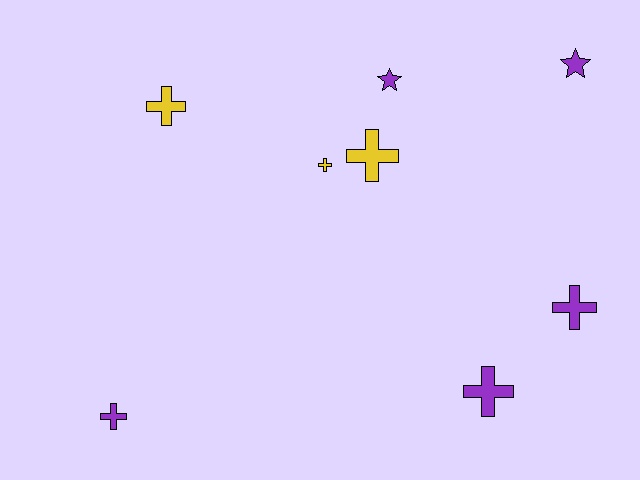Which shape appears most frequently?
Cross, with 6 objects.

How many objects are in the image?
There are 8 objects.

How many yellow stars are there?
There are no yellow stars.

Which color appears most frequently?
Purple, with 5 objects.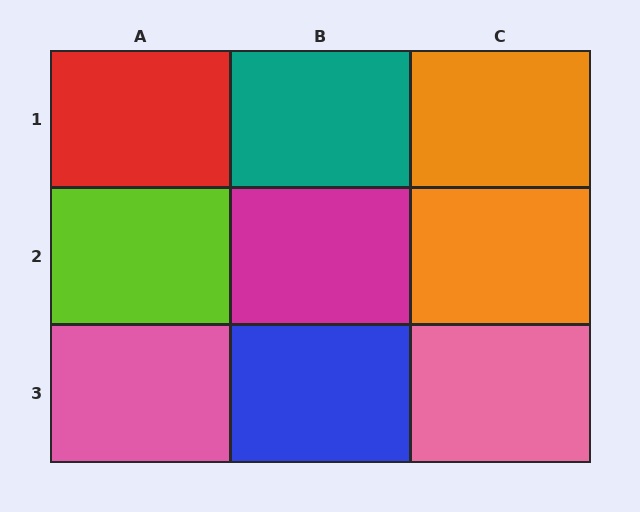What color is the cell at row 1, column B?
Teal.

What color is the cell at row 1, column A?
Red.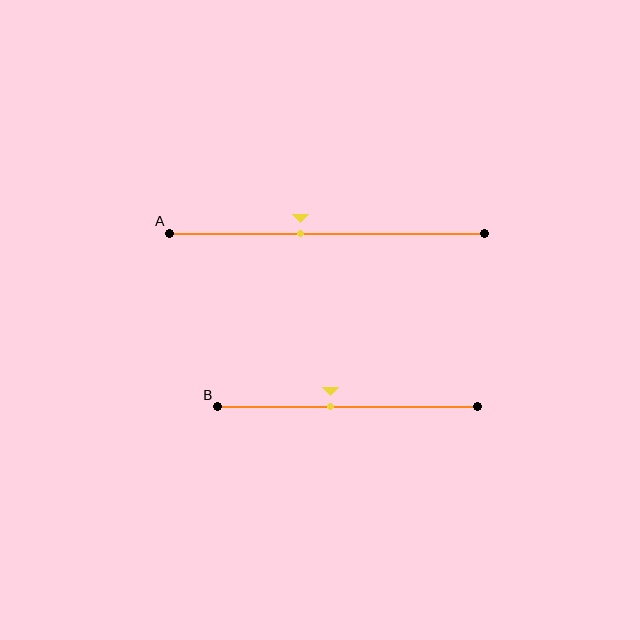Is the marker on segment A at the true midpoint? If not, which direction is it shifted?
No, the marker on segment A is shifted to the left by about 8% of the segment length.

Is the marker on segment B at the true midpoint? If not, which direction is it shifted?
No, the marker on segment B is shifted to the left by about 6% of the segment length.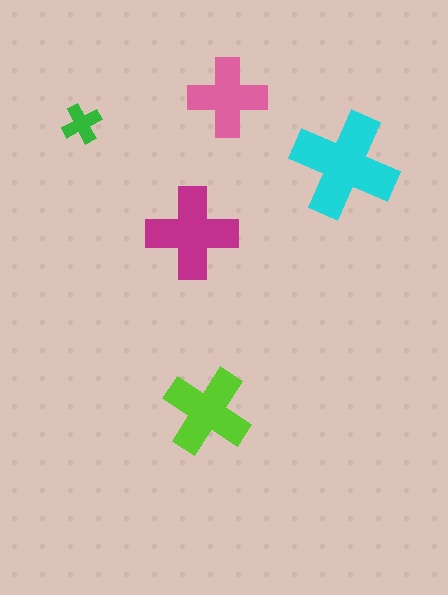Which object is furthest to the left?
The green cross is leftmost.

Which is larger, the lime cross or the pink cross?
The lime one.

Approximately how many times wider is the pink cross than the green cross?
About 2 times wider.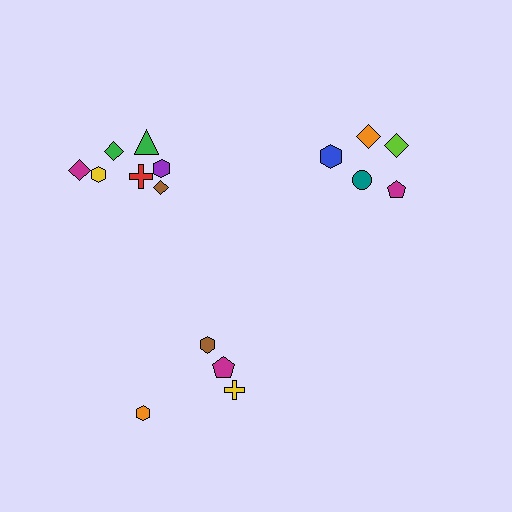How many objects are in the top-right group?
There are 5 objects.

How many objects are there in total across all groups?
There are 16 objects.